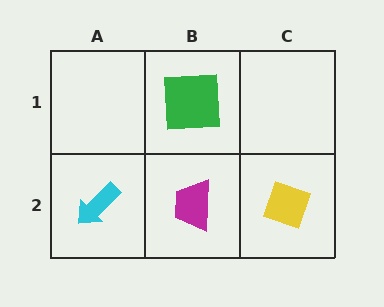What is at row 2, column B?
A magenta trapezoid.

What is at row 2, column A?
A cyan arrow.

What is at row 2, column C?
A yellow diamond.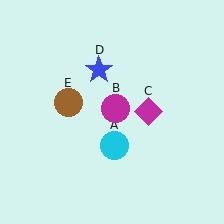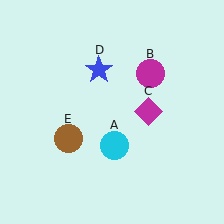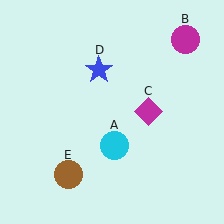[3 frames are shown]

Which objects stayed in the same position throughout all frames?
Cyan circle (object A) and magenta diamond (object C) and blue star (object D) remained stationary.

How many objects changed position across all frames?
2 objects changed position: magenta circle (object B), brown circle (object E).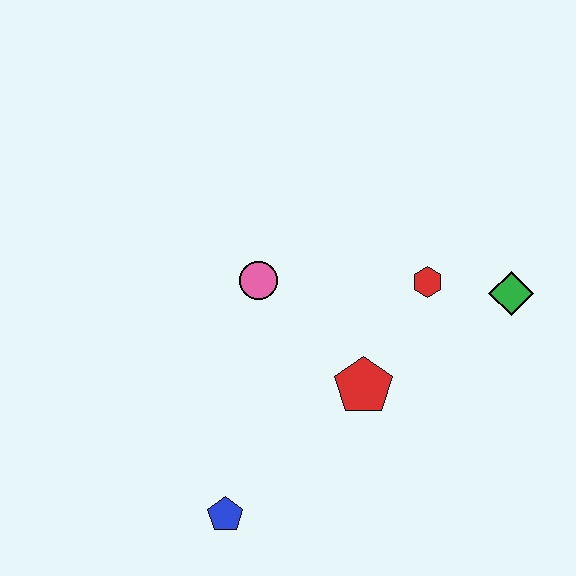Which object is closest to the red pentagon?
The red hexagon is closest to the red pentagon.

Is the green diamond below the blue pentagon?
No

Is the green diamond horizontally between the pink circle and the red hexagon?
No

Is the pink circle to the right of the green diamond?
No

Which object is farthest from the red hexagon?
The blue pentagon is farthest from the red hexagon.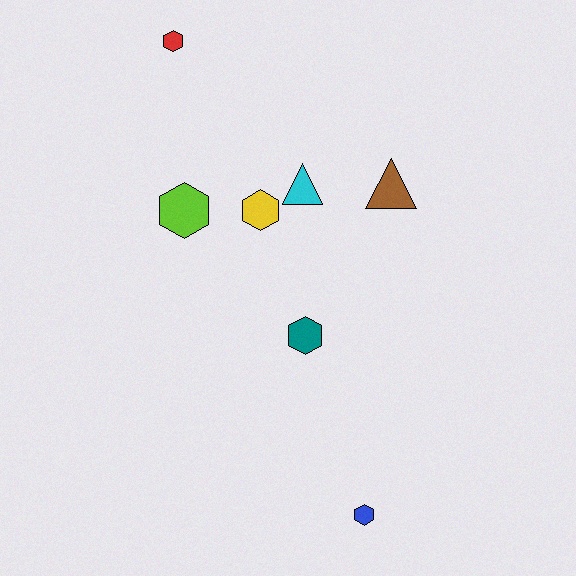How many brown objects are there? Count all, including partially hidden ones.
There is 1 brown object.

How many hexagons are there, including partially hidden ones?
There are 5 hexagons.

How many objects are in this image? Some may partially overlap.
There are 7 objects.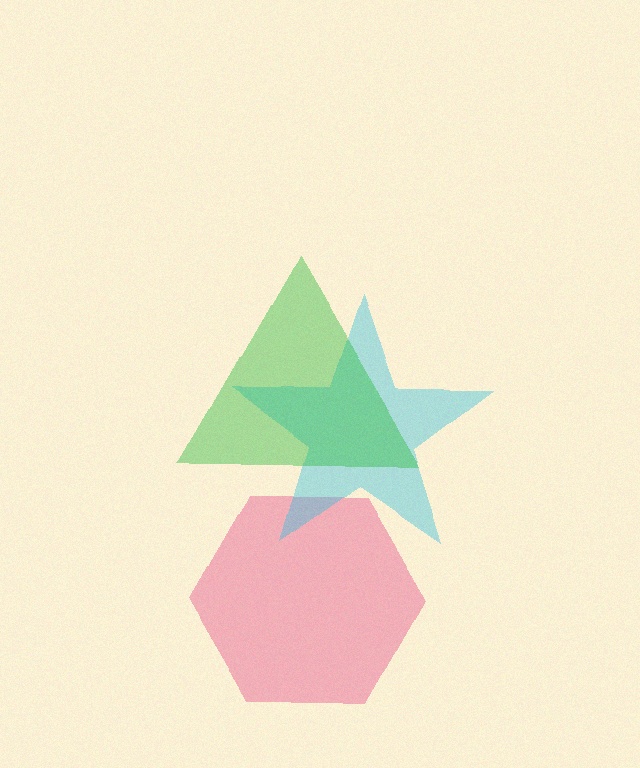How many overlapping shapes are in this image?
There are 3 overlapping shapes in the image.